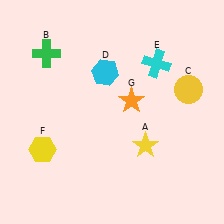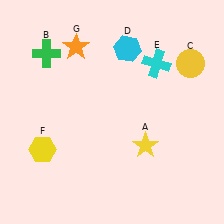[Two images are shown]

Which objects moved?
The objects that moved are: the yellow circle (C), the cyan hexagon (D), the orange star (G).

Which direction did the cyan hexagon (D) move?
The cyan hexagon (D) moved up.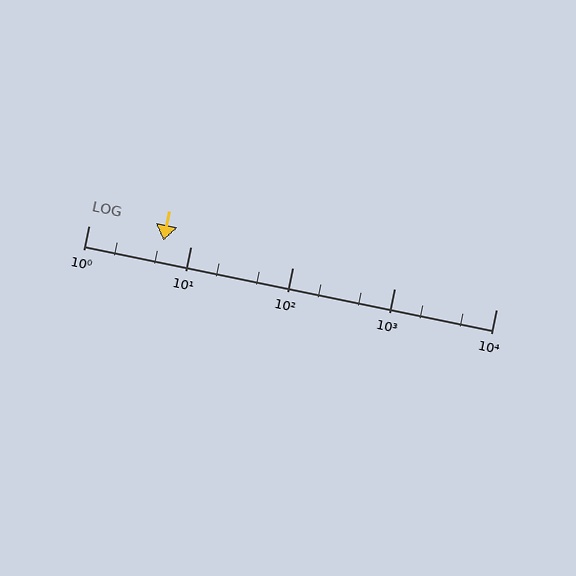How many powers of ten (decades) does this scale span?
The scale spans 4 decades, from 1 to 10000.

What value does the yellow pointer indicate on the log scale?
The pointer indicates approximately 5.4.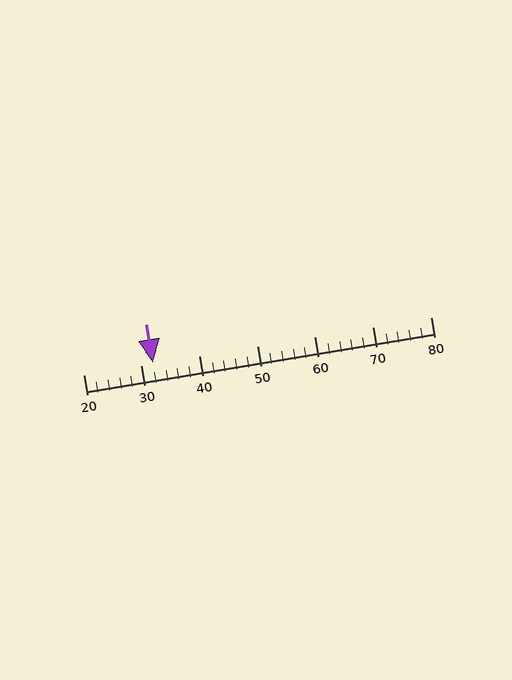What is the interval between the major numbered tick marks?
The major tick marks are spaced 10 units apart.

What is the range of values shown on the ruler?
The ruler shows values from 20 to 80.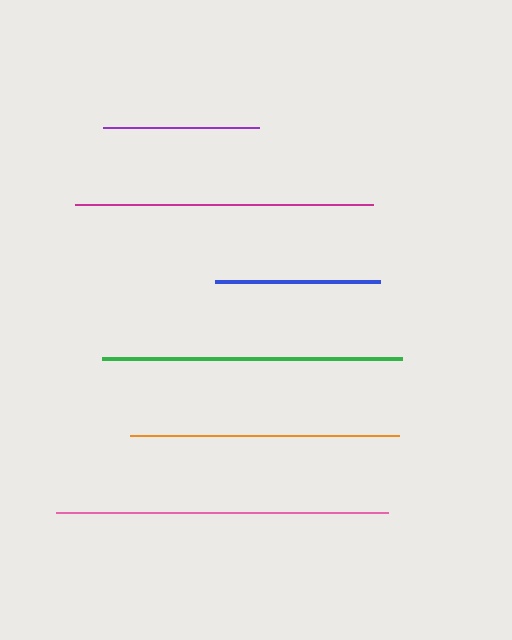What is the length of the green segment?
The green segment is approximately 300 pixels long.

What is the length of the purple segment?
The purple segment is approximately 156 pixels long.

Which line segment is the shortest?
The purple line is the shortest at approximately 156 pixels.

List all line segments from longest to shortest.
From longest to shortest: pink, green, magenta, orange, blue, purple.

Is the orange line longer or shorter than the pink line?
The pink line is longer than the orange line.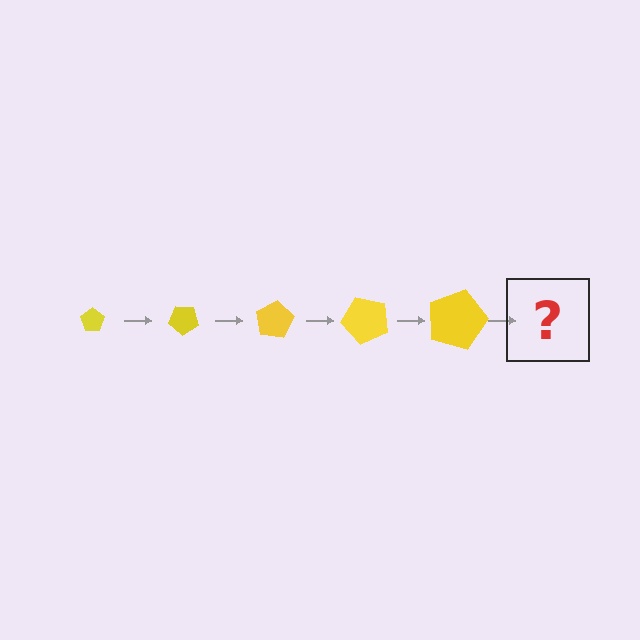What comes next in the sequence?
The next element should be a pentagon, larger than the previous one and rotated 200 degrees from the start.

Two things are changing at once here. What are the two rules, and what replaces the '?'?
The two rules are that the pentagon grows larger each step and it rotates 40 degrees each step. The '?' should be a pentagon, larger than the previous one and rotated 200 degrees from the start.